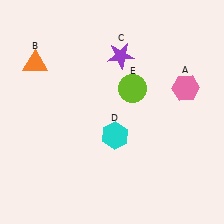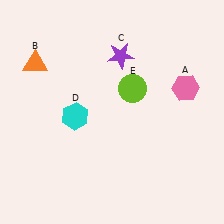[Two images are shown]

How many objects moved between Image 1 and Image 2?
1 object moved between the two images.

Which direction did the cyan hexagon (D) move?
The cyan hexagon (D) moved left.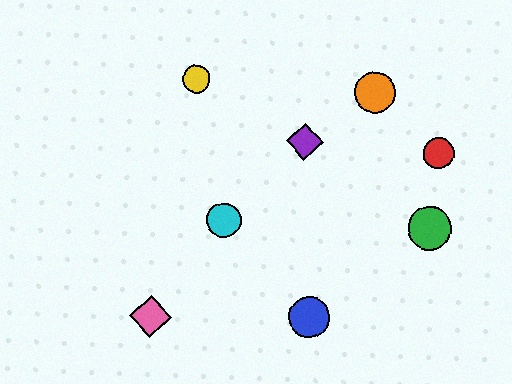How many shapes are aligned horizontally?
2 shapes (the green circle, the cyan circle) are aligned horizontally.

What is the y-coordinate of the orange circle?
The orange circle is at y≈93.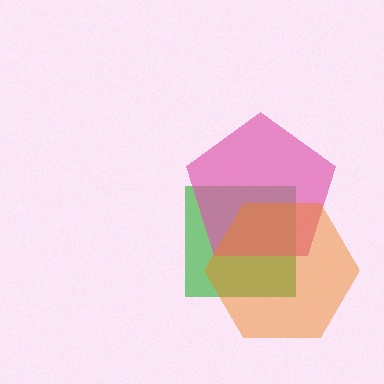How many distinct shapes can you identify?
There are 3 distinct shapes: a green square, a pink pentagon, an orange hexagon.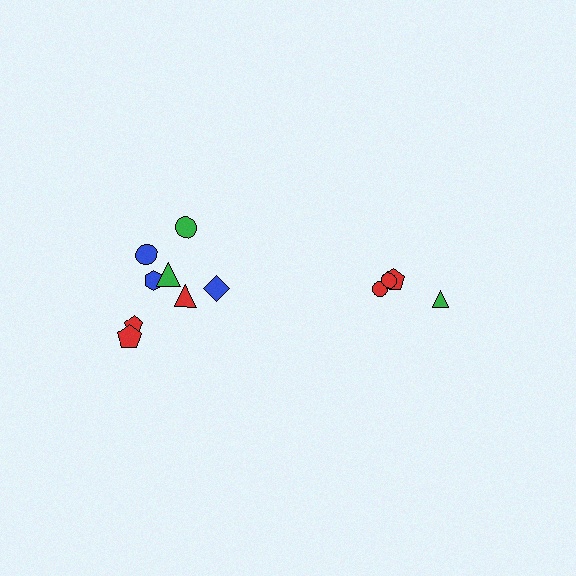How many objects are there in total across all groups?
There are 12 objects.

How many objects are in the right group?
There are 4 objects.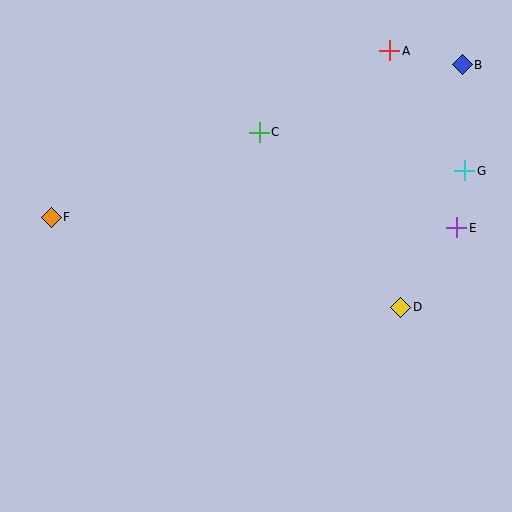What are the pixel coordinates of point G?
Point G is at (465, 171).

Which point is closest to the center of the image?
Point C at (259, 132) is closest to the center.